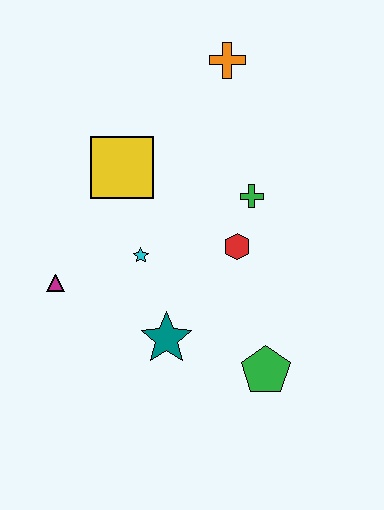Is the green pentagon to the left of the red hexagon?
No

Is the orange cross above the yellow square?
Yes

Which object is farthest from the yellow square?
The green pentagon is farthest from the yellow square.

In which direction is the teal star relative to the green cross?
The teal star is below the green cross.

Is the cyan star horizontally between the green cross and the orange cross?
No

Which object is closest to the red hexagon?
The green cross is closest to the red hexagon.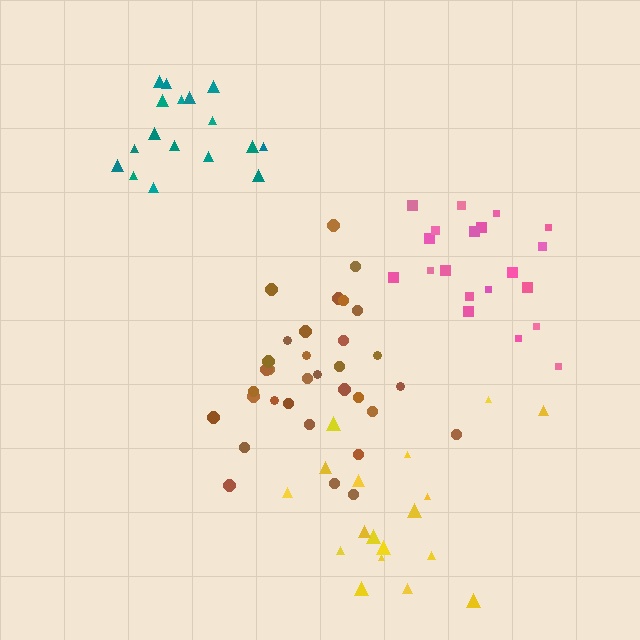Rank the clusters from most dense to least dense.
brown, teal, yellow, pink.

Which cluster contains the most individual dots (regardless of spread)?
Brown (33).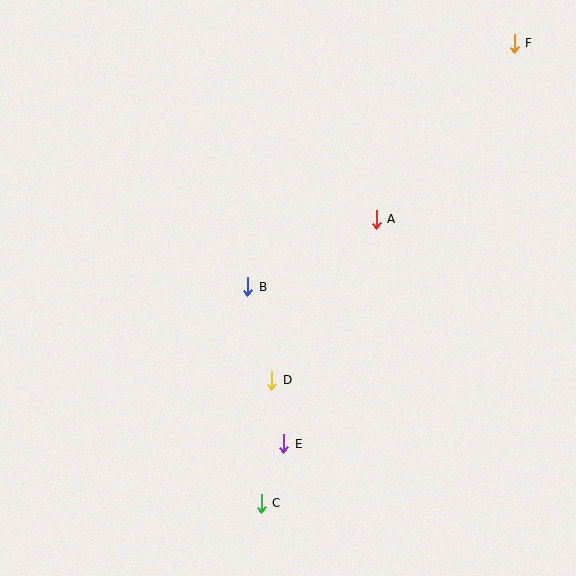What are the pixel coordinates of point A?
Point A is at (376, 219).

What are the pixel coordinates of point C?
Point C is at (261, 503).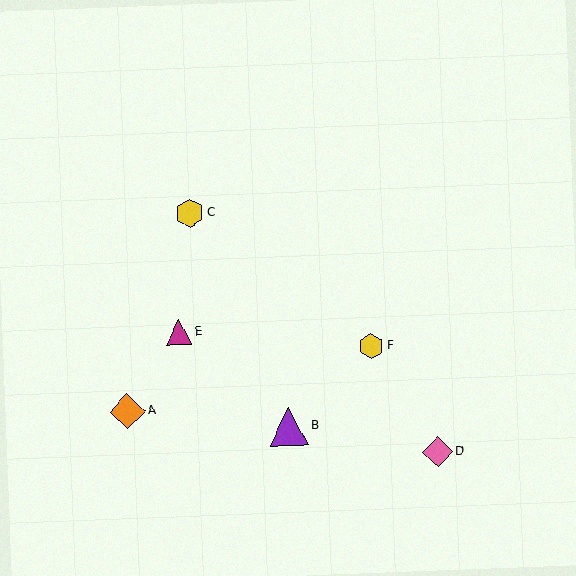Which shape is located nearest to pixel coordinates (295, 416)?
The purple triangle (labeled B) at (289, 427) is nearest to that location.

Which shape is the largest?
The purple triangle (labeled B) is the largest.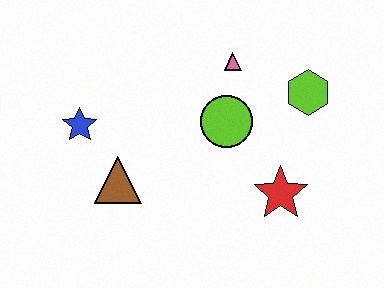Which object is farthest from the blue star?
The lime hexagon is farthest from the blue star.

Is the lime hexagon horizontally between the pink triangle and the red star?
No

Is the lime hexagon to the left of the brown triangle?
No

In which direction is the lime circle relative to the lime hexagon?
The lime circle is to the left of the lime hexagon.